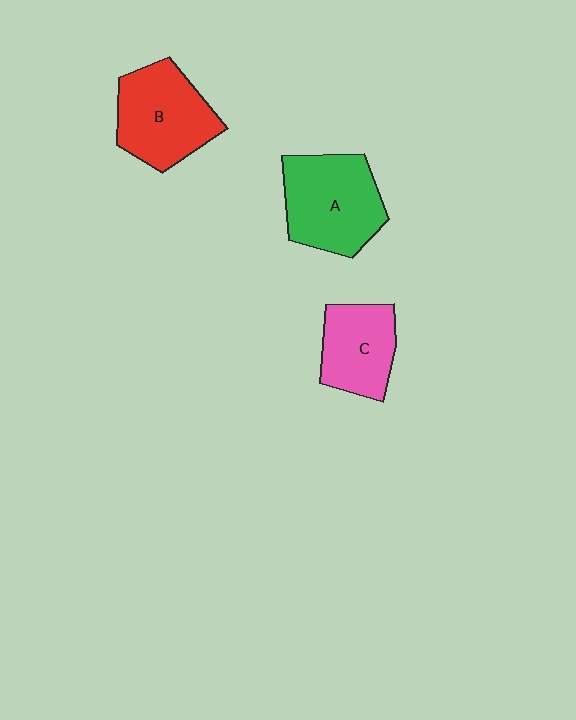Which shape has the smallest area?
Shape C (pink).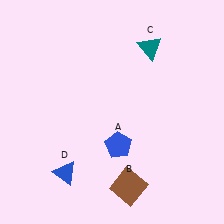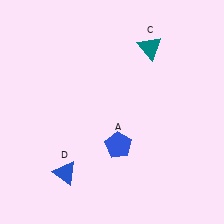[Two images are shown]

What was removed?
The brown square (B) was removed in Image 2.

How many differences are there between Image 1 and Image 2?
There is 1 difference between the two images.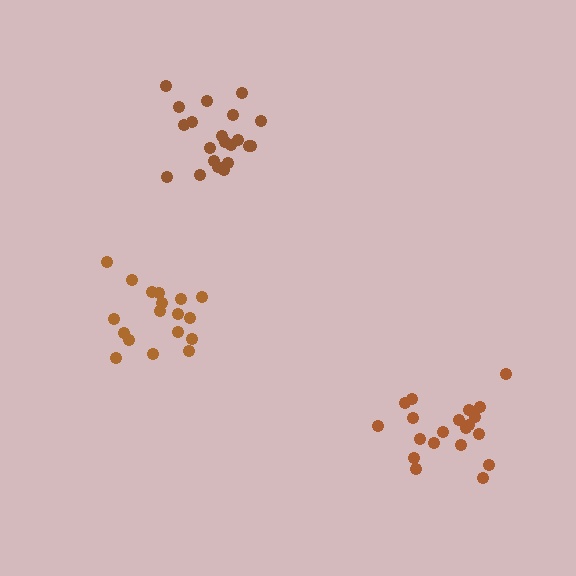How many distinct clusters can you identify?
There are 3 distinct clusters.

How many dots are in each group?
Group 1: 21 dots, Group 2: 20 dots, Group 3: 18 dots (59 total).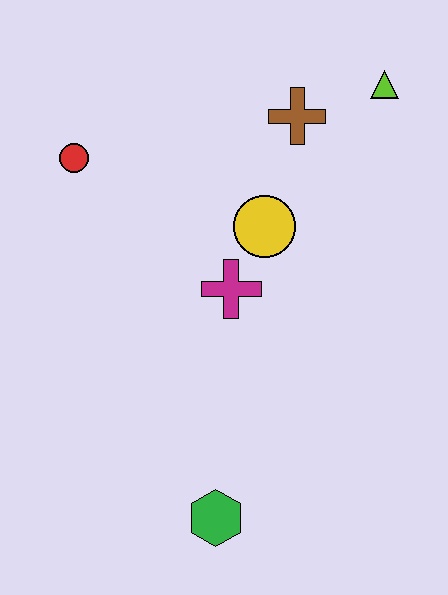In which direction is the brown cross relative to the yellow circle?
The brown cross is above the yellow circle.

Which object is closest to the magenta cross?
The yellow circle is closest to the magenta cross.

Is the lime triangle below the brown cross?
No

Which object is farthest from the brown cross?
The green hexagon is farthest from the brown cross.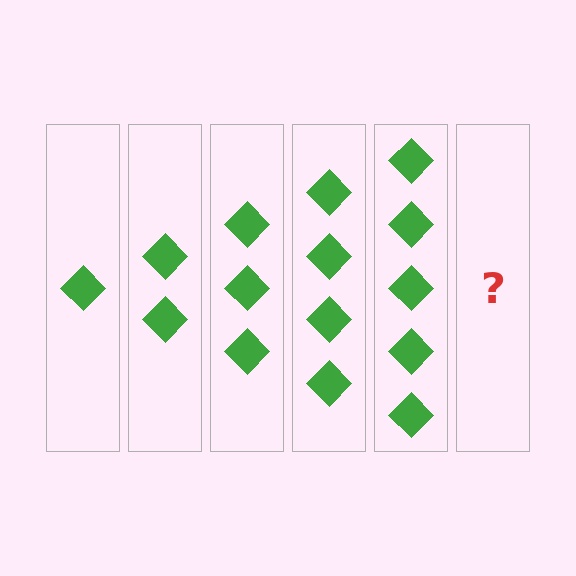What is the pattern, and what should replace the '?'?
The pattern is that each step adds one more diamond. The '?' should be 6 diamonds.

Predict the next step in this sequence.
The next step is 6 diamonds.